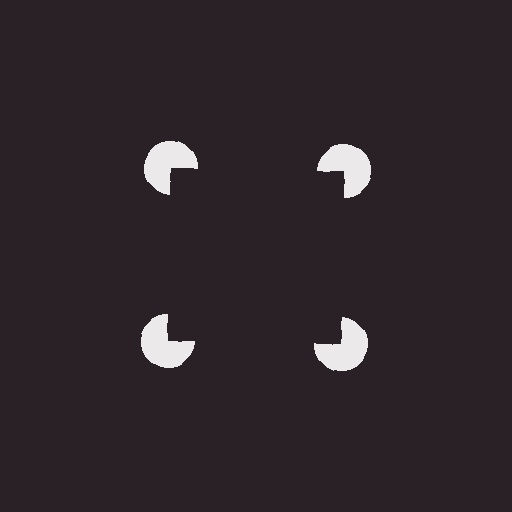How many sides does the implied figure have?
4 sides.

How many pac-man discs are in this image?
There are 4 — one at each vertex of the illusory square.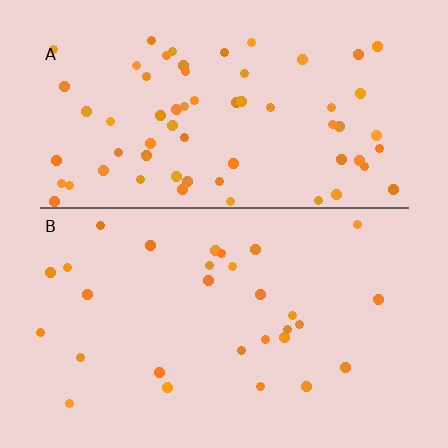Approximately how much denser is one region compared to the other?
Approximately 2.3× — region A over region B.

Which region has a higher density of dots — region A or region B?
A (the top).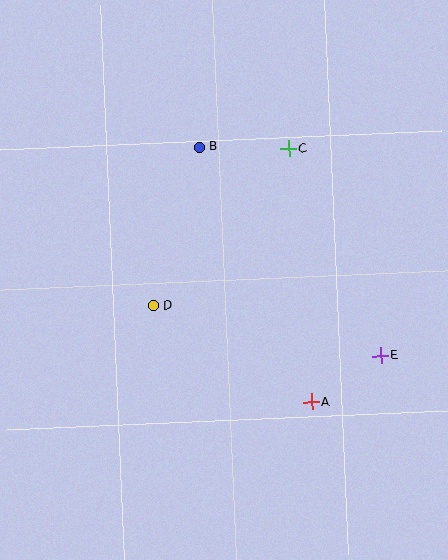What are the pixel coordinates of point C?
Point C is at (289, 149).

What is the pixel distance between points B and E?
The distance between B and E is 276 pixels.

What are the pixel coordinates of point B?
Point B is at (199, 147).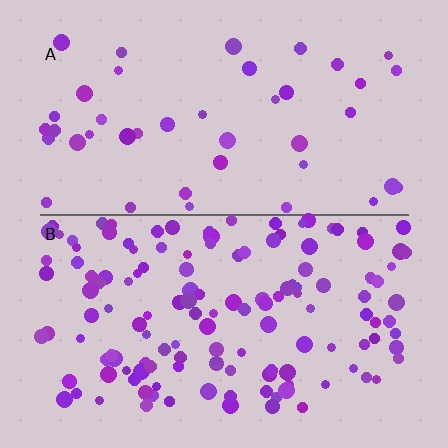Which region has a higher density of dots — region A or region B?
B (the bottom).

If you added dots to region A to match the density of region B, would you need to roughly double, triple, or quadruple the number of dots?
Approximately triple.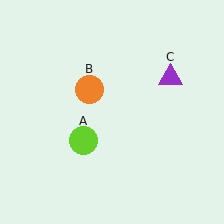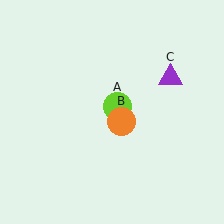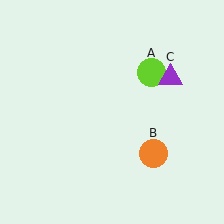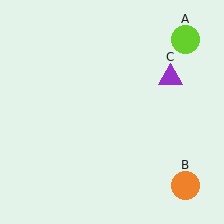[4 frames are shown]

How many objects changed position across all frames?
2 objects changed position: lime circle (object A), orange circle (object B).